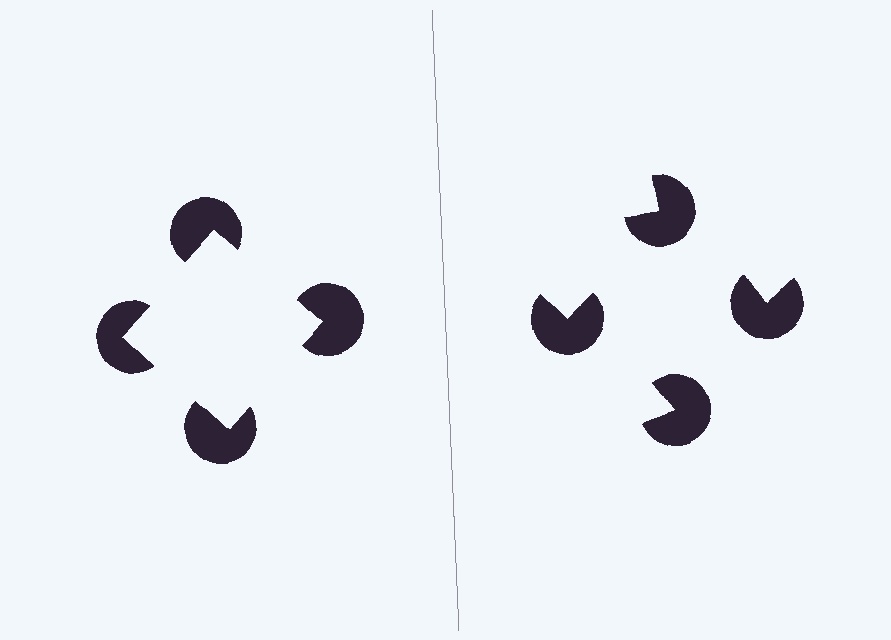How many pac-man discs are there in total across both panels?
8 — 4 on each side.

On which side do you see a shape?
An illusory square appears on the left side. On the right side the wedge cuts are rotated, so no coherent shape forms.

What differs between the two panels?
The pac-man discs are positioned identically on both sides; only the wedge orientations differ. On the left they align to a square; on the right they are misaligned.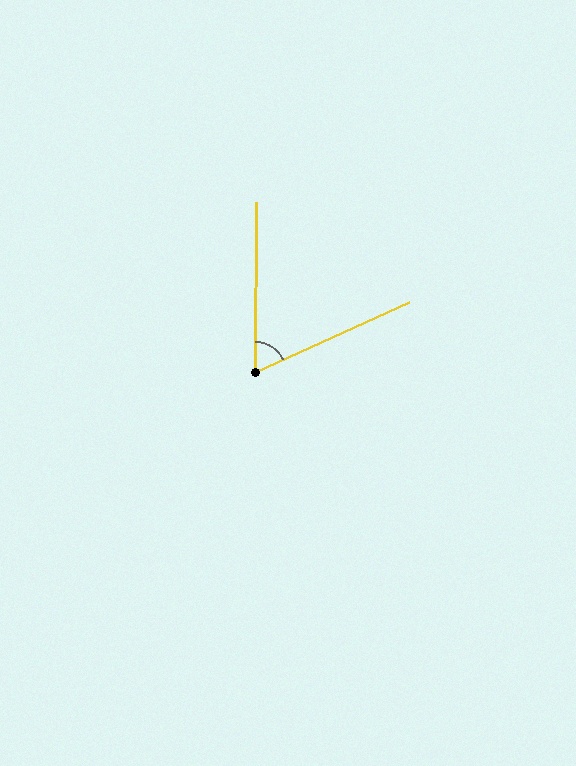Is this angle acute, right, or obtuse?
It is acute.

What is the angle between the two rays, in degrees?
Approximately 65 degrees.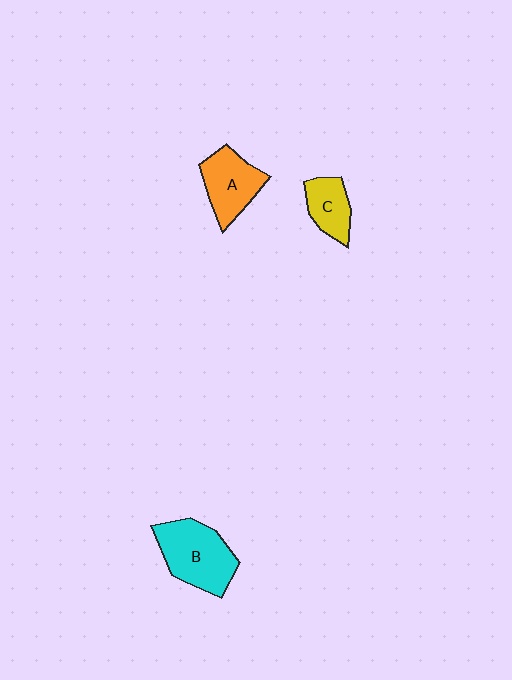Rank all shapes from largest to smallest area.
From largest to smallest: B (cyan), A (orange), C (yellow).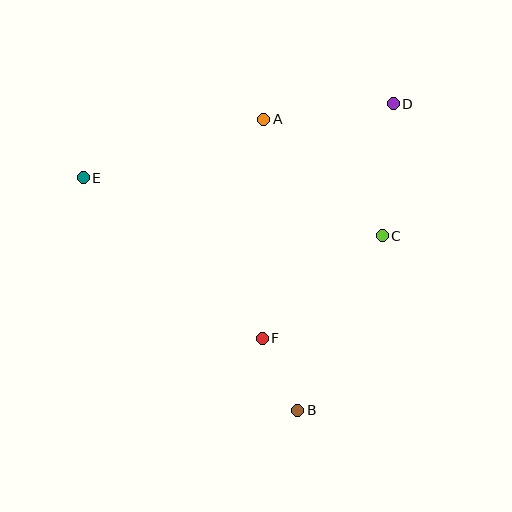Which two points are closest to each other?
Points B and F are closest to each other.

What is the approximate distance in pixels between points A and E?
The distance between A and E is approximately 190 pixels.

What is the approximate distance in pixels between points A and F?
The distance between A and F is approximately 219 pixels.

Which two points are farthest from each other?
Points B and D are farthest from each other.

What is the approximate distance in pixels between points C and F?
The distance between C and F is approximately 158 pixels.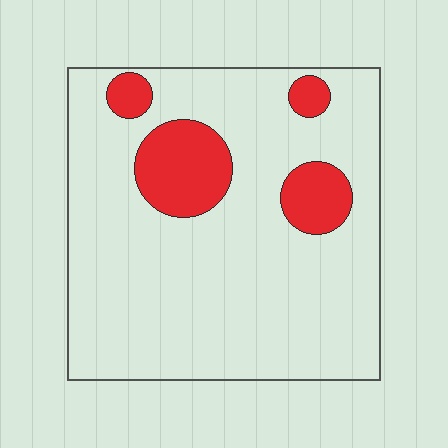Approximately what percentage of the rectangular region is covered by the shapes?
Approximately 15%.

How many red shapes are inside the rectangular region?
4.